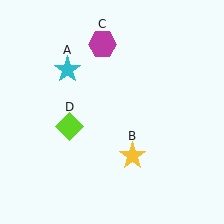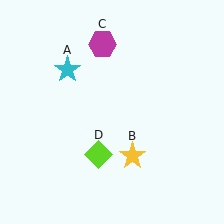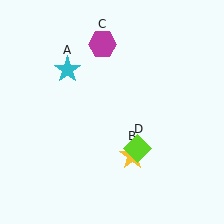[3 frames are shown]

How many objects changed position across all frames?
1 object changed position: lime diamond (object D).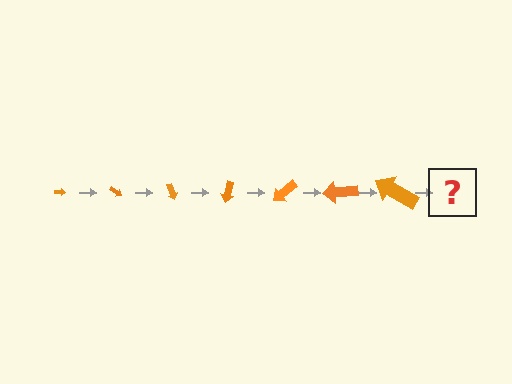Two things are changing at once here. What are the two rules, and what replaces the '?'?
The two rules are that the arrow grows larger each step and it rotates 35 degrees each step. The '?' should be an arrow, larger than the previous one and rotated 245 degrees from the start.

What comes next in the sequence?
The next element should be an arrow, larger than the previous one and rotated 245 degrees from the start.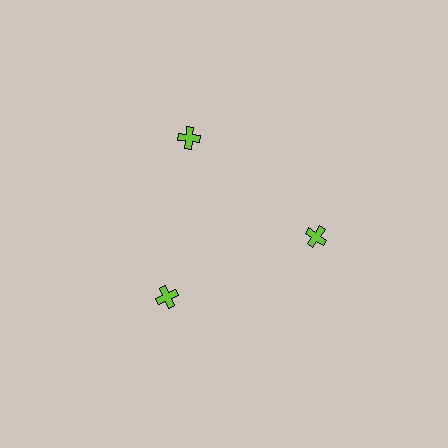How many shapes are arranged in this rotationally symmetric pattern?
There are 3 shapes, arranged in 3 groups of 1.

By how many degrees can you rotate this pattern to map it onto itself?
The pattern maps onto itself every 120 degrees of rotation.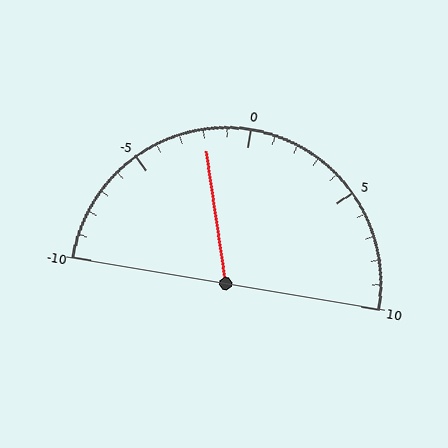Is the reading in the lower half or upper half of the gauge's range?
The reading is in the lower half of the range (-10 to 10).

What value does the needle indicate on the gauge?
The needle indicates approximately -2.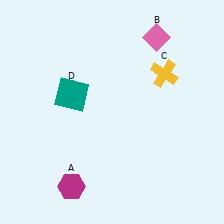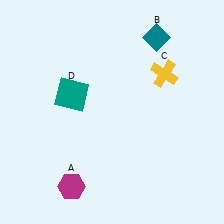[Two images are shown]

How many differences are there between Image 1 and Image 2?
There is 1 difference between the two images.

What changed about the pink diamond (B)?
In Image 1, B is pink. In Image 2, it changed to teal.